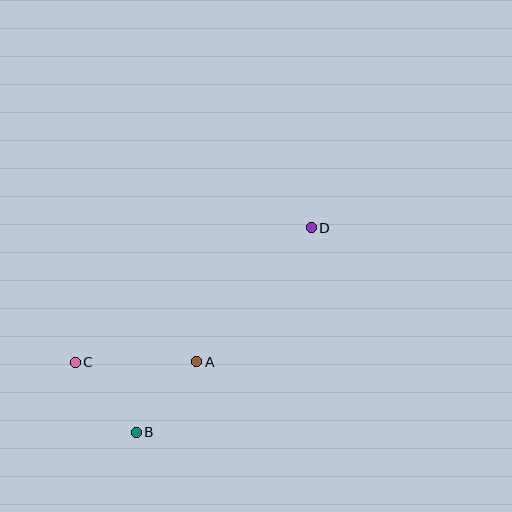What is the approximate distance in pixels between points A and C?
The distance between A and C is approximately 122 pixels.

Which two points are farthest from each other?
Points C and D are farthest from each other.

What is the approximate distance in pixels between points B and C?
The distance between B and C is approximately 93 pixels.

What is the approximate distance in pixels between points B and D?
The distance between B and D is approximately 269 pixels.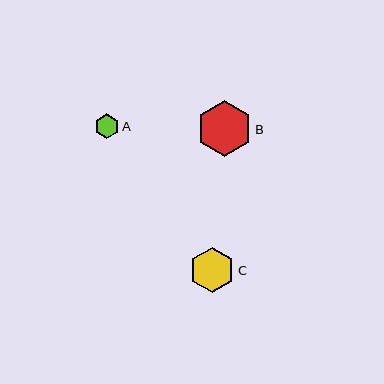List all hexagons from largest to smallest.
From largest to smallest: B, C, A.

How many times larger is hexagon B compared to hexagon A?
Hexagon B is approximately 2.3 times the size of hexagon A.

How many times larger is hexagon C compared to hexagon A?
Hexagon C is approximately 1.8 times the size of hexagon A.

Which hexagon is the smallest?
Hexagon A is the smallest with a size of approximately 25 pixels.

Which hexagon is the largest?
Hexagon B is the largest with a size of approximately 56 pixels.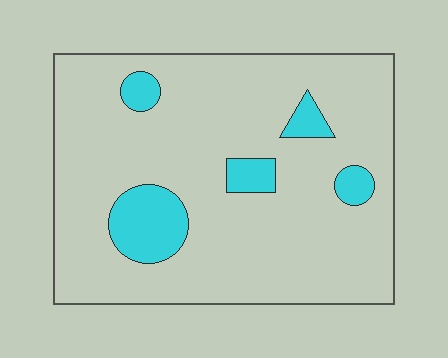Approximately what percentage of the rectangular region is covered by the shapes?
Approximately 15%.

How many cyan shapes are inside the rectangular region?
5.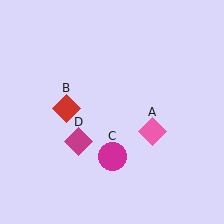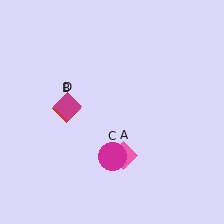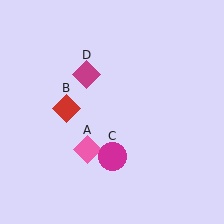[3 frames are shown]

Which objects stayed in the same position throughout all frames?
Red diamond (object B) and magenta circle (object C) remained stationary.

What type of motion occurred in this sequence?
The pink diamond (object A), magenta diamond (object D) rotated clockwise around the center of the scene.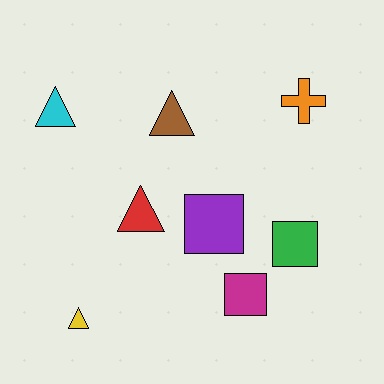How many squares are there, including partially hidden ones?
There are 3 squares.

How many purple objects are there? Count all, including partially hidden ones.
There is 1 purple object.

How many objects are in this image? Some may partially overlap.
There are 8 objects.